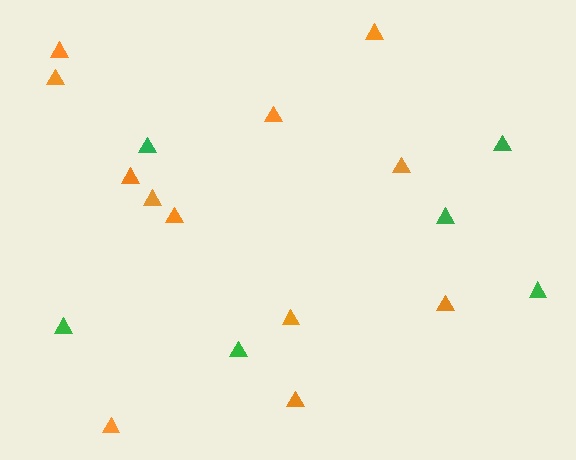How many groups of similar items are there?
There are 2 groups: one group of orange triangles (12) and one group of green triangles (6).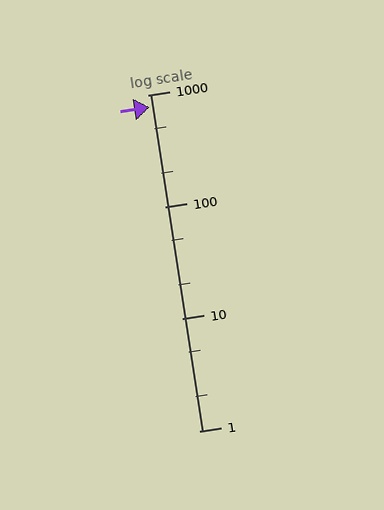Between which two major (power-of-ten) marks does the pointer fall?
The pointer is between 100 and 1000.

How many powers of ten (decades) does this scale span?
The scale spans 3 decades, from 1 to 1000.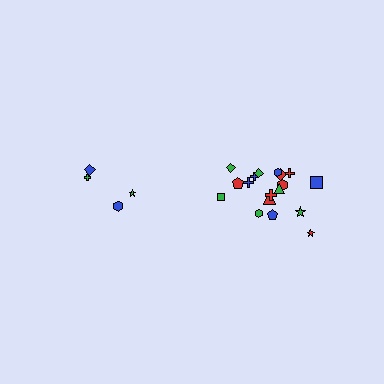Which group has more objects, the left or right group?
The right group.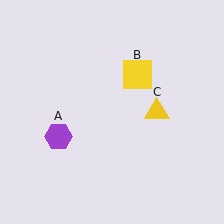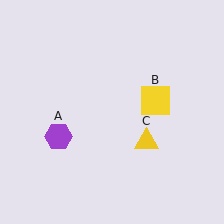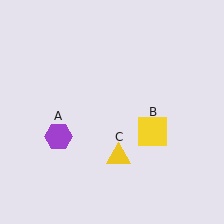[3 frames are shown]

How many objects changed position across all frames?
2 objects changed position: yellow square (object B), yellow triangle (object C).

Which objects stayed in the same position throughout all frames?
Purple hexagon (object A) remained stationary.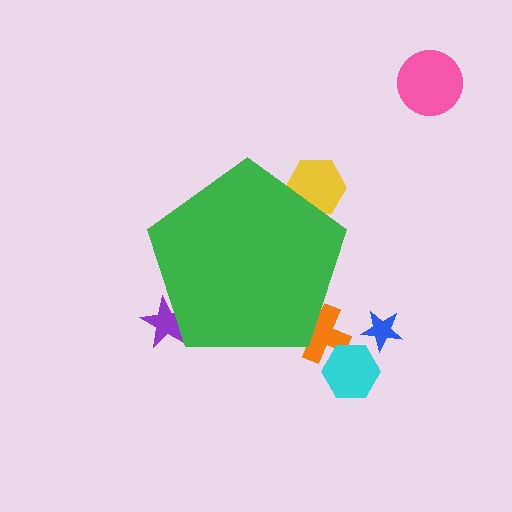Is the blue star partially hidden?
No, the blue star is fully visible.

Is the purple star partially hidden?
Yes, the purple star is partially hidden behind the green pentagon.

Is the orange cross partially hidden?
Yes, the orange cross is partially hidden behind the green pentagon.